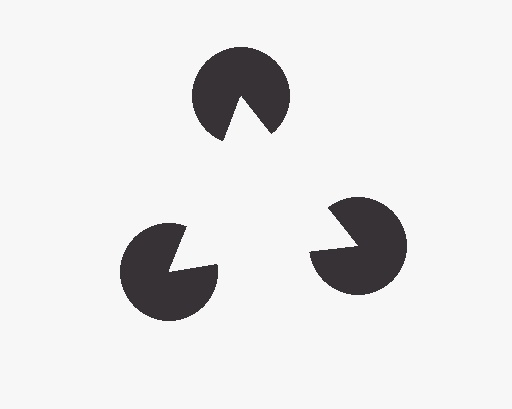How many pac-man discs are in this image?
There are 3 — one at each vertex of the illusory triangle.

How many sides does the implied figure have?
3 sides.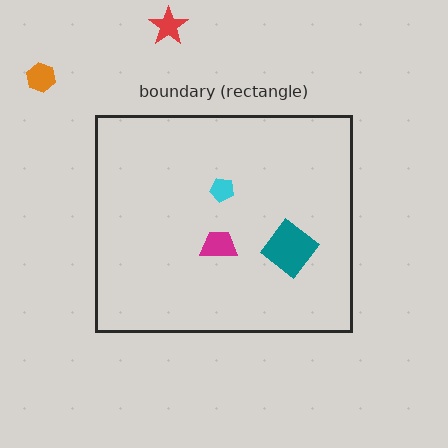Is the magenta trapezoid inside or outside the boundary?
Inside.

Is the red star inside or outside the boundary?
Outside.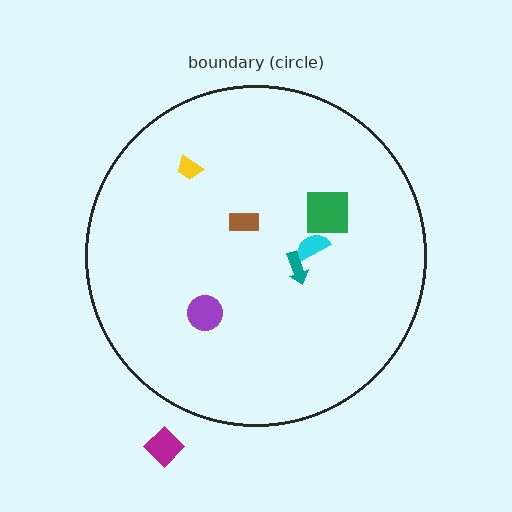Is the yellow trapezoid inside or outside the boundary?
Inside.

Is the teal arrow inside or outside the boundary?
Inside.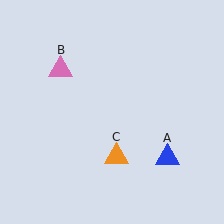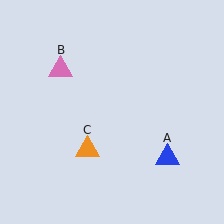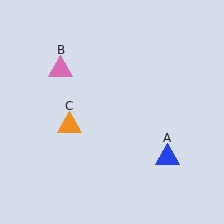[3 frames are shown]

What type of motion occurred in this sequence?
The orange triangle (object C) rotated clockwise around the center of the scene.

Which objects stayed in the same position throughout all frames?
Blue triangle (object A) and pink triangle (object B) remained stationary.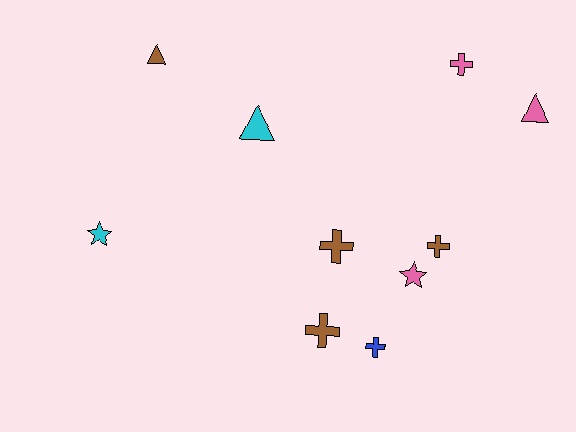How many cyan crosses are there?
There are no cyan crosses.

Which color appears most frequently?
Brown, with 4 objects.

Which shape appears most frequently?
Cross, with 5 objects.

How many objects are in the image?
There are 10 objects.